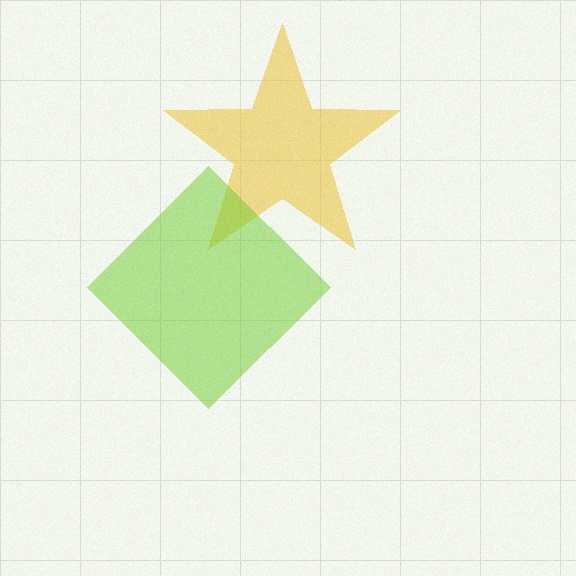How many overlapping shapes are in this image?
There are 2 overlapping shapes in the image.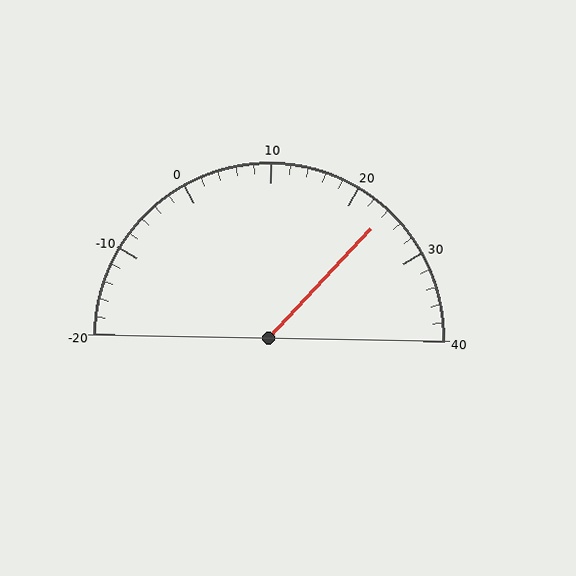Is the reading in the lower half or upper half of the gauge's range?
The reading is in the upper half of the range (-20 to 40).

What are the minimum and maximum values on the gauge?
The gauge ranges from -20 to 40.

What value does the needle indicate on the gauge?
The needle indicates approximately 24.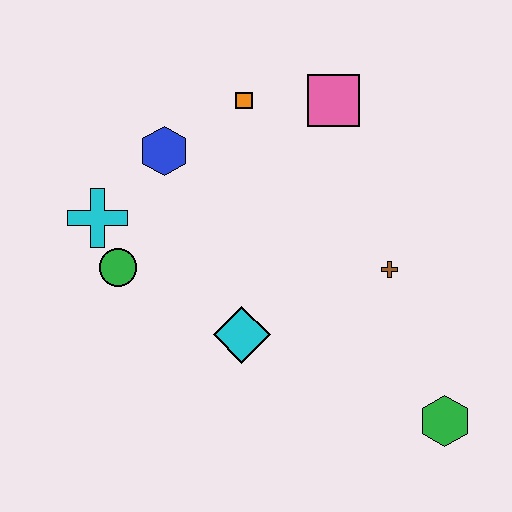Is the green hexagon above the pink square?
No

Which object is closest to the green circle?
The cyan cross is closest to the green circle.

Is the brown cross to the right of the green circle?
Yes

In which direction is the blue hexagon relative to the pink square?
The blue hexagon is to the left of the pink square.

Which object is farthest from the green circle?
The green hexagon is farthest from the green circle.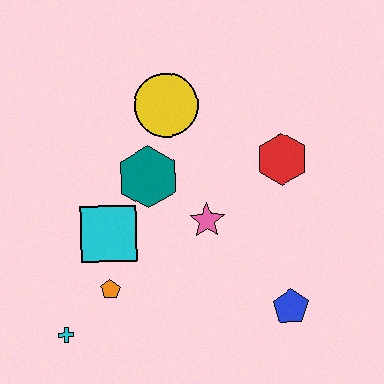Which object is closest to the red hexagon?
The pink star is closest to the red hexagon.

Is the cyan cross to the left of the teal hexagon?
Yes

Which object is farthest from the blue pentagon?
The yellow circle is farthest from the blue pentagon.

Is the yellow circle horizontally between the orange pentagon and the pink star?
Yes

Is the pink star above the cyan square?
Yes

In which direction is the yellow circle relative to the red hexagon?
The yellow circle is to the left of the red hexagon.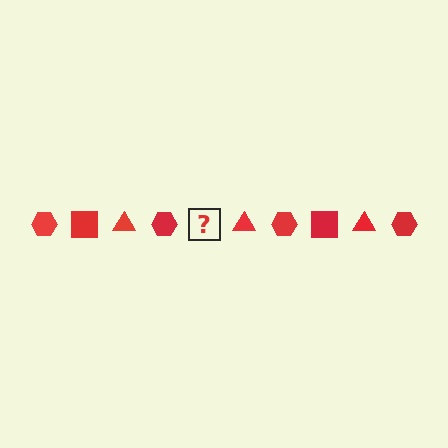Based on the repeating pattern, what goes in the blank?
The blank should be a red square.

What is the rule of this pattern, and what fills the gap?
The rule is that the pattern cycles through hexagon, square, triangle shapes in red. The gap should be filled with a red square.